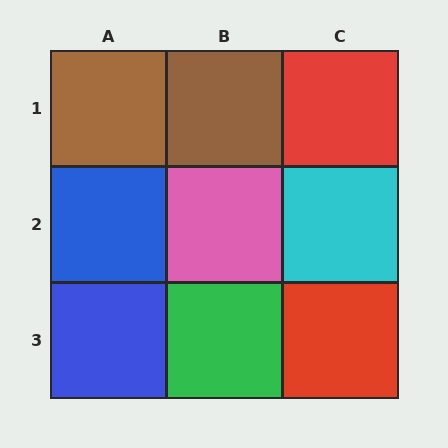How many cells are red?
2 cells are red.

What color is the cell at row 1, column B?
Brown.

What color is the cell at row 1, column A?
Brown.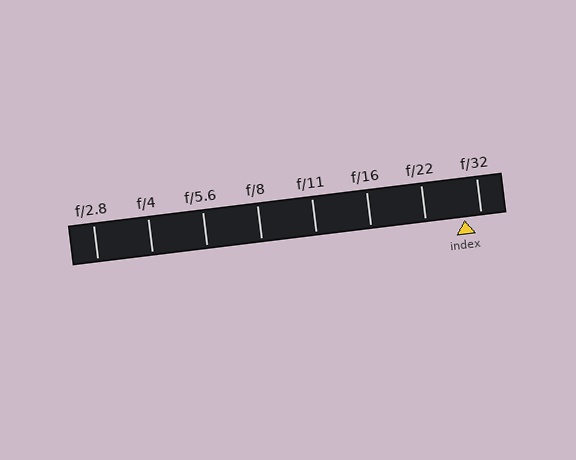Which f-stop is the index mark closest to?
The index mark is closest to f/32.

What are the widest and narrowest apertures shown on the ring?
The widest aperture shown is f/2.8 and the narrowest is f/32.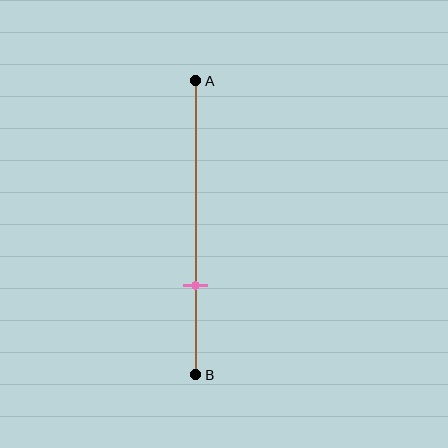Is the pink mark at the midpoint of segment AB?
No, the mark is at about 70% from A, not at the 50% midpoint.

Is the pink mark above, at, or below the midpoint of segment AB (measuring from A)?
The pink mark is below the midpoint of segment AB.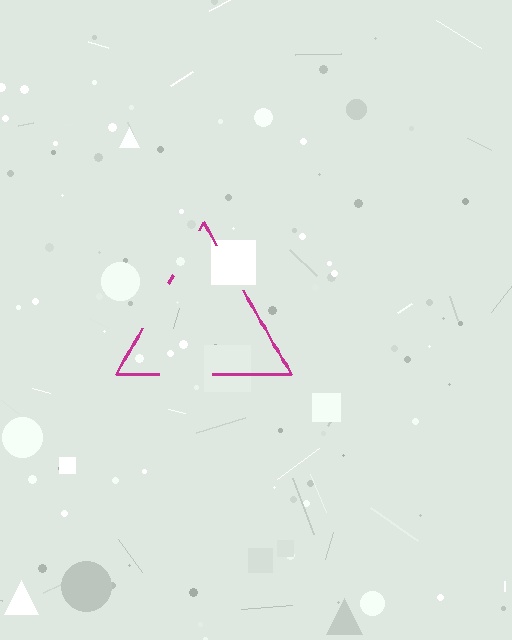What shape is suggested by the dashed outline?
The dashed outline suggests a triangle.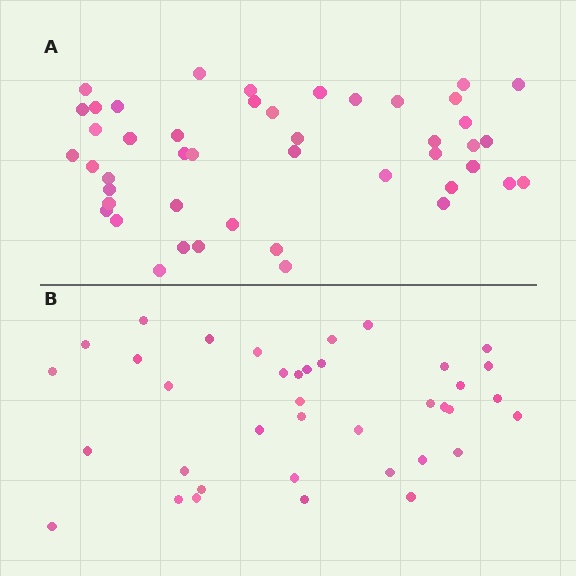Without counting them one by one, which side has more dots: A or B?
Region A (the top region) has more dots.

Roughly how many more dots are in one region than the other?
Region A has roughly 8 or so more dots than region B.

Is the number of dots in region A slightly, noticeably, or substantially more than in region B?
Region A has only slightly more — the two regions are fairly close. The ratio is roughly 1.2 to 1.